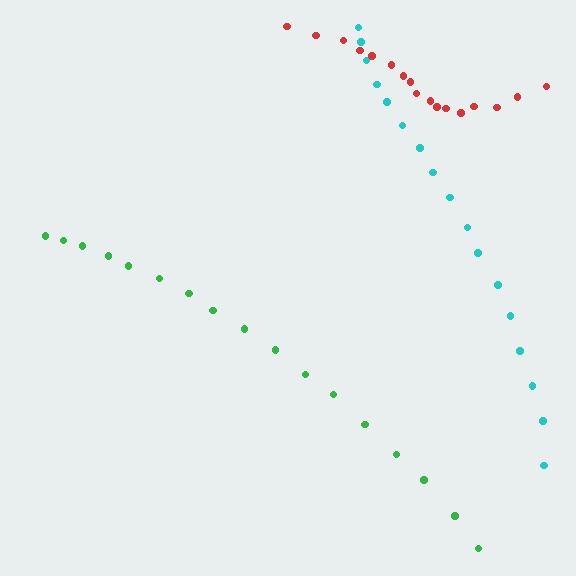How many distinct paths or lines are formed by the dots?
There are 3 distinct paths.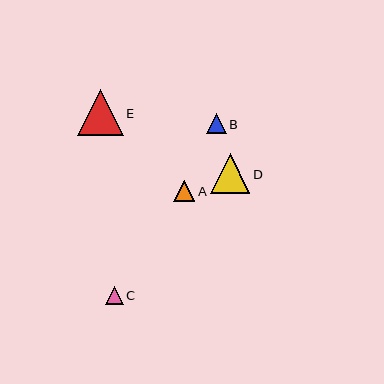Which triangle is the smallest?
Triangle C is the smallest with a size of approximately 17 pixels.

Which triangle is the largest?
Triangle E is the largest with a size of approximately 46 pixels.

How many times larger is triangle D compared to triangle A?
Triangle D is approximately 1.9 times the size of triangle A.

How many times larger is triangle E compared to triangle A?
Triangle E is approximately 2.2 times the size of triangle A.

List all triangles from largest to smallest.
From largest to smallest: E, D, A, B, C.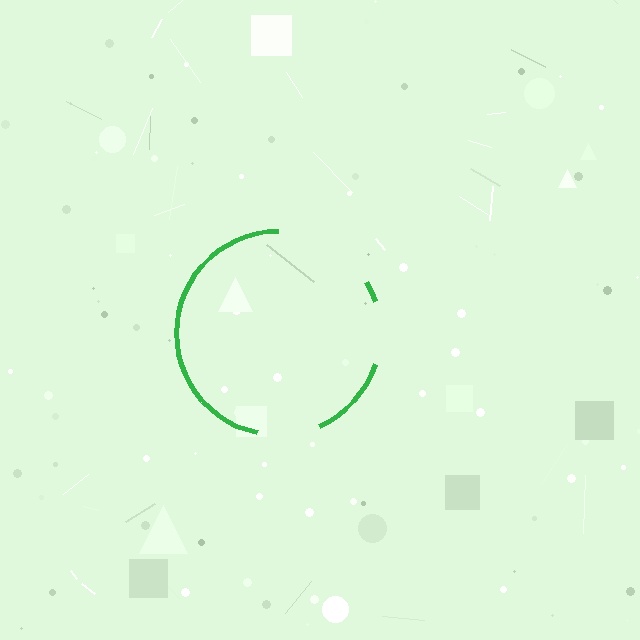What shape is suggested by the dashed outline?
The dashed outline suggests a circle.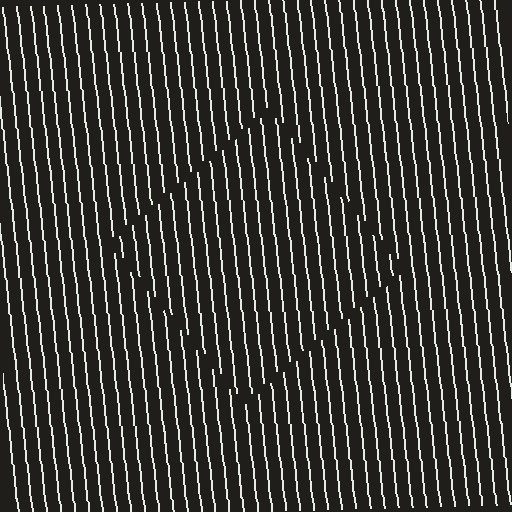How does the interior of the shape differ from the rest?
The interior of the shape contains the same grating, shifted by half a period — the contour is defined by the phase discontinuity where line-ends from the inner and outer gratings abut.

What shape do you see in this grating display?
An illusory square. The interior of the shape contains the same grating, shifted by half a period — the contour is defined by the phase discontinuity where line-ends from the inner and outer gratings abut.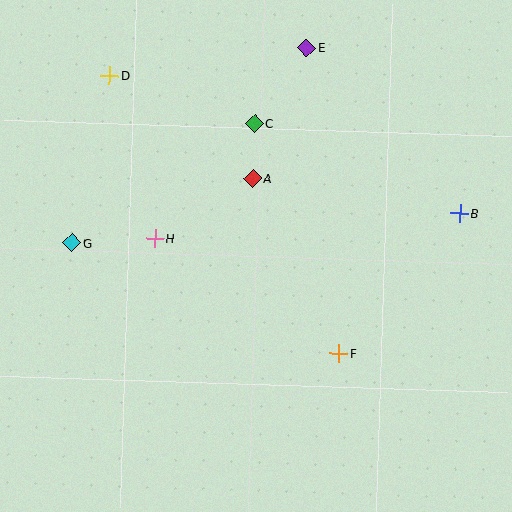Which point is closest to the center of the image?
Point A at (253, 179) is closest to the center.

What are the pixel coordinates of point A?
Point A is at (253, 179).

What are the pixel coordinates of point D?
Point D is at (109, 75).